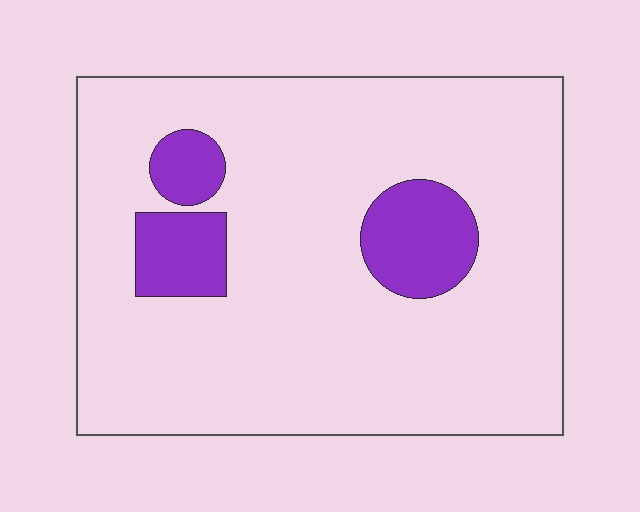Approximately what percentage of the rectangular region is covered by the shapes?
Approximately 15%.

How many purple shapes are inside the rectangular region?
3.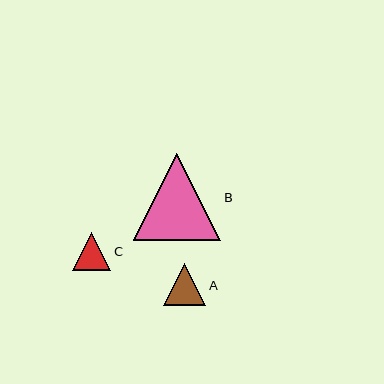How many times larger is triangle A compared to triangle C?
Triangle A is approximately 1.1 times the size of triangle C.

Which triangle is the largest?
Triangle B is the largest with a size of approximately 88 pixels.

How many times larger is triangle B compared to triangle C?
Triangle B is approximately 2.3 times the size of triangle C.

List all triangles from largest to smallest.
From largest to smallest: B, A, C.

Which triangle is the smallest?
Triangle C is the smallest with a size of approximately 38 pixels.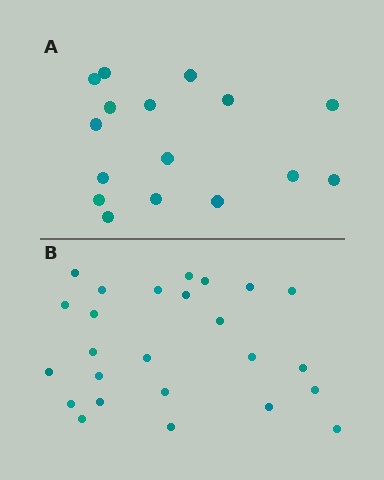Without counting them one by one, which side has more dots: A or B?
Region B (the bottom region) has more dots.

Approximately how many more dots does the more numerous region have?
Region B has roughly 8 or so more dots than region A.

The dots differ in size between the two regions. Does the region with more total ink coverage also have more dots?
No. Region A has more total ink coverage because its dots are larger, but region B actually contains more individual dots. Total area can be misleading — the number of items is what matters here.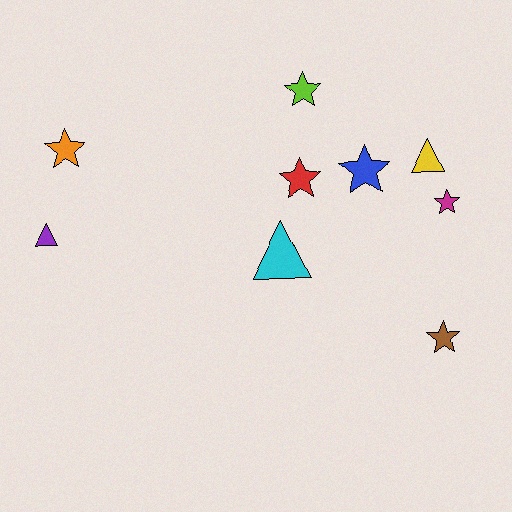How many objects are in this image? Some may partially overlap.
There are 9 objects.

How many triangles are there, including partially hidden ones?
There are 3 triangles.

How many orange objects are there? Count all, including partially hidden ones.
There is 1 orange object.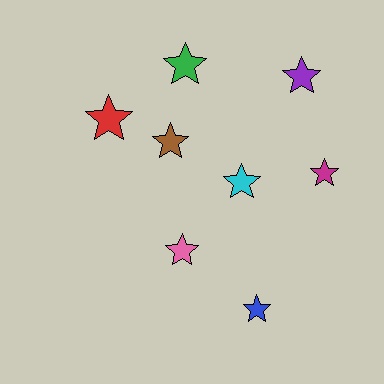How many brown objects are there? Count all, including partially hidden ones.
There is 1 brown object.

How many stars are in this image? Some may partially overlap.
There are 8 stars.